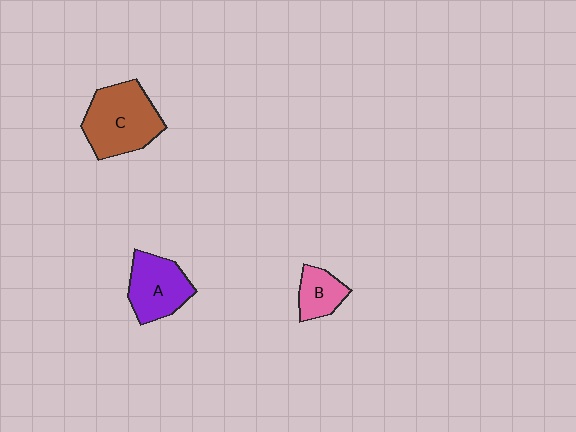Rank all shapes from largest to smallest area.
From largest to smallest: C (brown), A (purple), B (pink).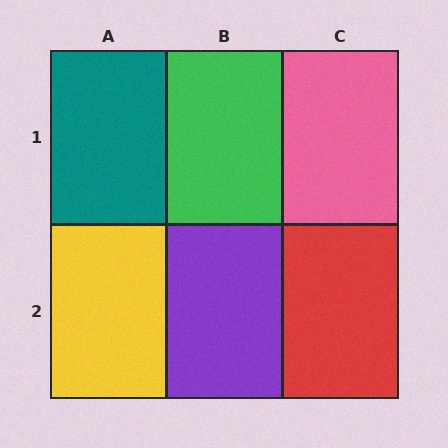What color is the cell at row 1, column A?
Teal.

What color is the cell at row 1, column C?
Pink.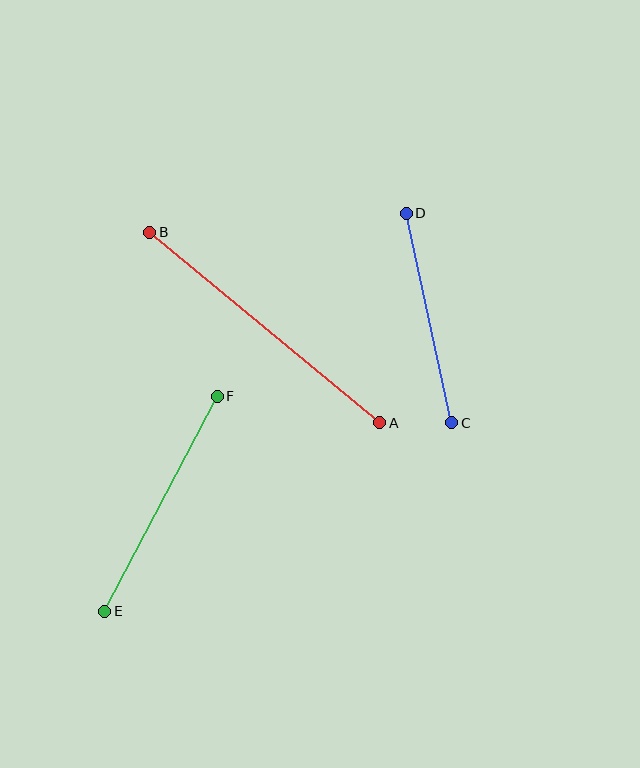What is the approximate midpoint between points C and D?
The midpoint is at approximately (429, 318) pixels.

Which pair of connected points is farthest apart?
Points A and B are farthest apart.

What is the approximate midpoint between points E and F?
The midpoint is at approximately (161, 504) pixels.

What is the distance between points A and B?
The distance is approximately 299 pixels.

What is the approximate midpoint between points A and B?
The midpoint is at approximately (265, 327) pixels.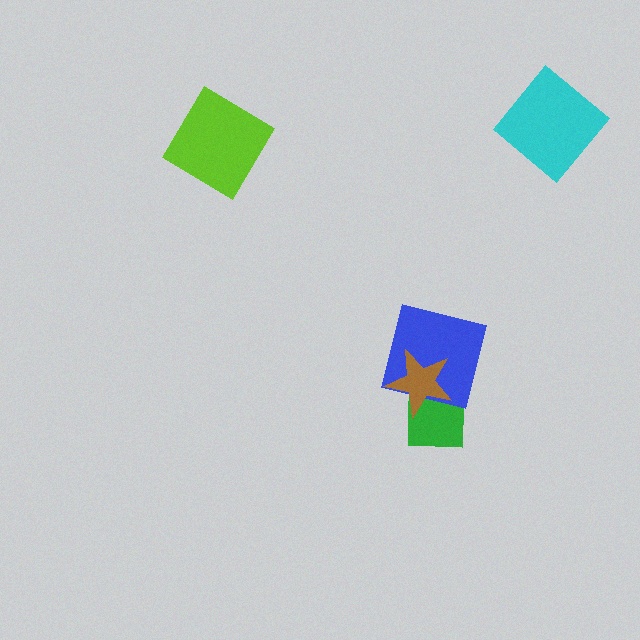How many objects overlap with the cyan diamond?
0 objects overlap with the cyan diamond.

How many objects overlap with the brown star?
2 objects overlap with the brown star.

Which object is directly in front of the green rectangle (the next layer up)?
The blue square is directly in front of the green rectangle.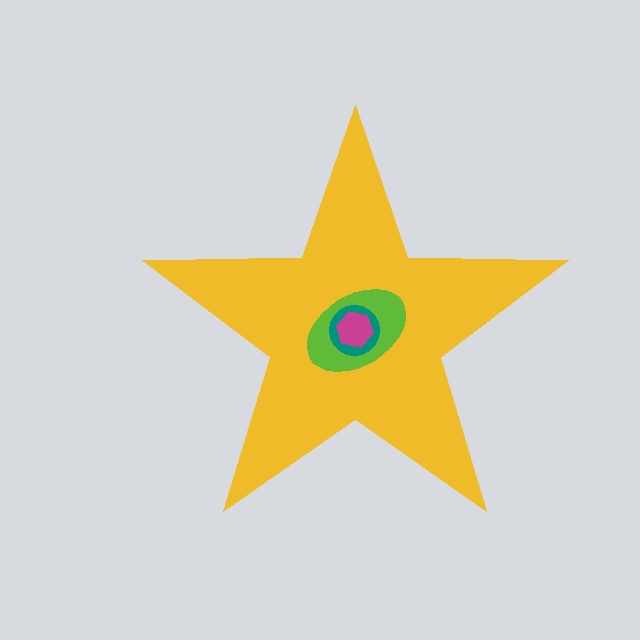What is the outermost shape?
The yellow star.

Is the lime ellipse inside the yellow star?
Yes.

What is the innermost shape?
The magenta hexagon.